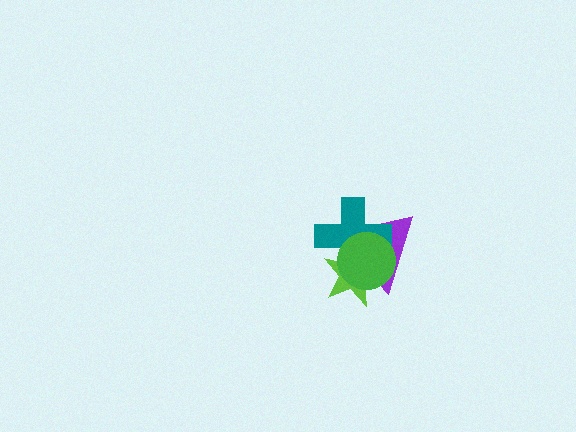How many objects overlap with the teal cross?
3 objects overlap with the teal cross.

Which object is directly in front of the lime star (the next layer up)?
The teal cross is directly in front of the lime star.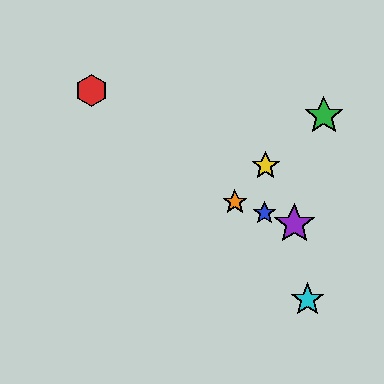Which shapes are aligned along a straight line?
The blue star, the purple star, the orange star are aligned along a straight line.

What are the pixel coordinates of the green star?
The green star is at (324, 116).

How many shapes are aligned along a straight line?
3 shapes (the blue star, the purple star, the orange star) are aligned along a straight line.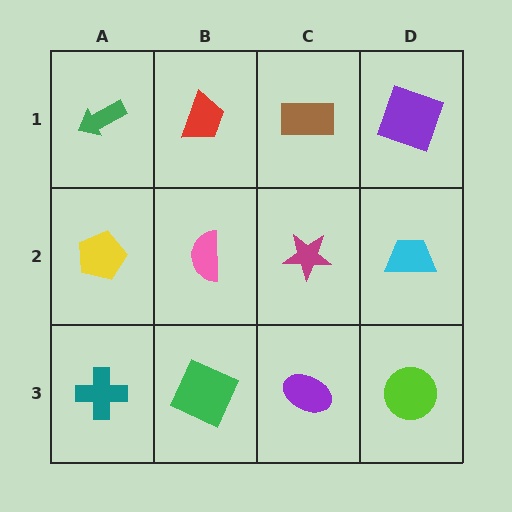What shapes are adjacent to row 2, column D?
A purple square (row 1, column D), a lime circle (row 3, column D), a magenta star (row 2, column C).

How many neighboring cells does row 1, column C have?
3.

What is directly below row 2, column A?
A teal cross.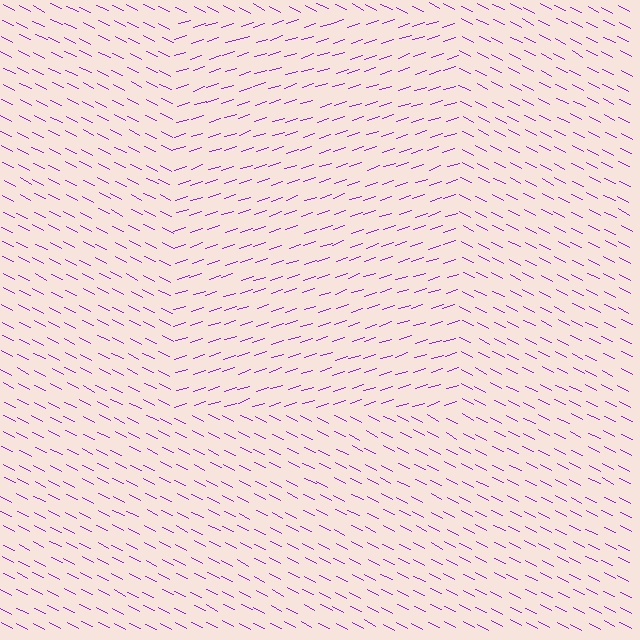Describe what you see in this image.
The image is filled with small purple line segments. A rectangle region in the image has lines oriented differently from the surrounding lines, creating a visible texture boundary.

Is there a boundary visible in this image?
Yes, there is a texture boundary formed by a change in line orientation.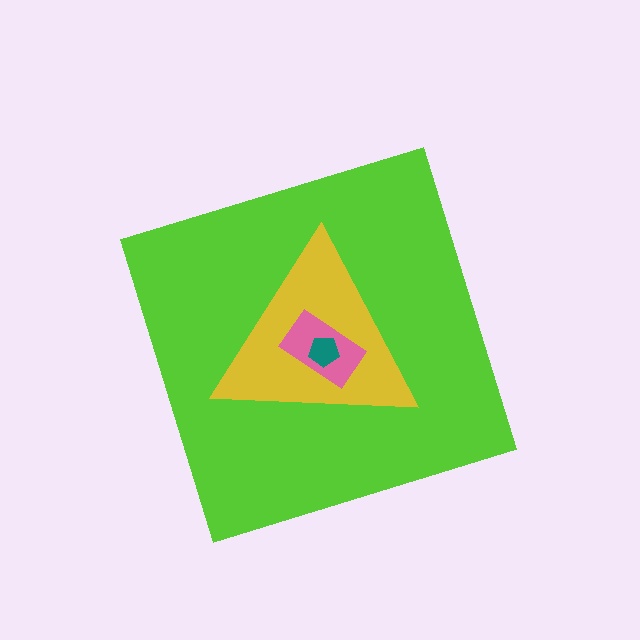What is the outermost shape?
The lime diamond.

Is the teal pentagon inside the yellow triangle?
Yes.